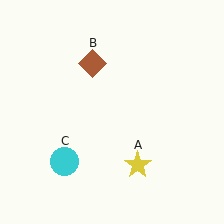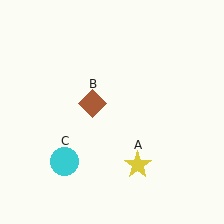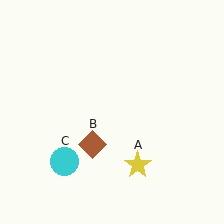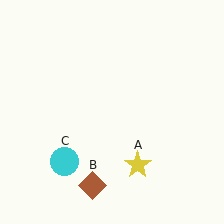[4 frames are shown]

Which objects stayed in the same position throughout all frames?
Yellow star (object A) and cyan circle (object C) remained stationary.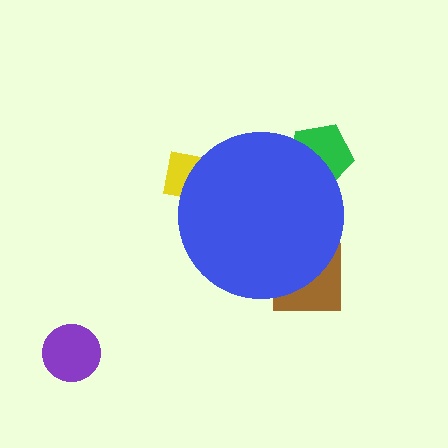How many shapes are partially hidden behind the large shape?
3 shapes are partially hidden.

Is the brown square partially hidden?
Yes, the brown square is partially hidden behind the blue circle.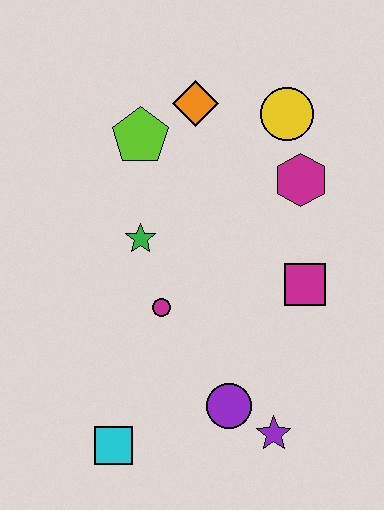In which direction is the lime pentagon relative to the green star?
The lime pentagon is above the green star.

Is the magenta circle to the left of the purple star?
Yes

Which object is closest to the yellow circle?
The magenta hexagon is closest to the yellow circle.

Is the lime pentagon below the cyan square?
No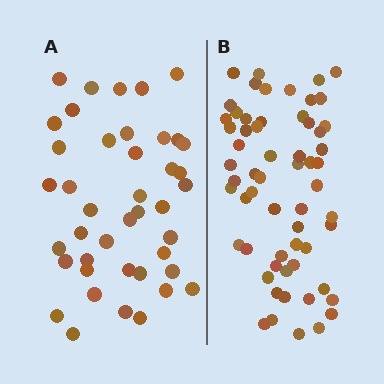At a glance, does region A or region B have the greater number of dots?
Region B (the right region) has more dots.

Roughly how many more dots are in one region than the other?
Region B has approximately 20 more dots than region A.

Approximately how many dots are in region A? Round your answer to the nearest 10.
About 40 dots. (The exact count is 42, which rounds to 40.)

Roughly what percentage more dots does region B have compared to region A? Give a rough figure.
About 45% more.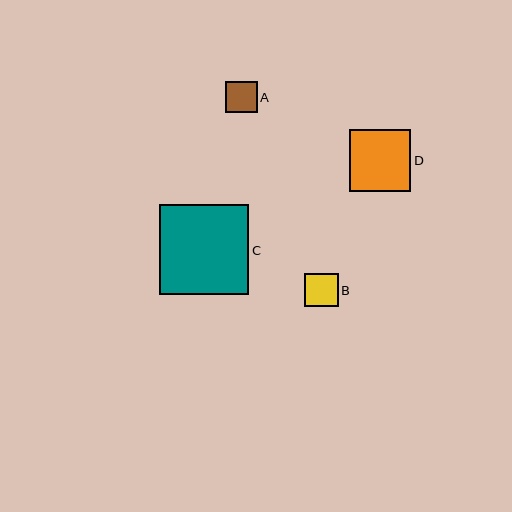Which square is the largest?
Square C is the largest with a size of approximately 89 pixels.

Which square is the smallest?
Square A is the smallest with a size of approximately 32 pixels.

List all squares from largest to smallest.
From largest to smallest: C, D, B, A.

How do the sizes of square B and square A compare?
Square B and square A are approximately the same size.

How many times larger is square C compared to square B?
Square C is approximately 2.7 times the size of square B.